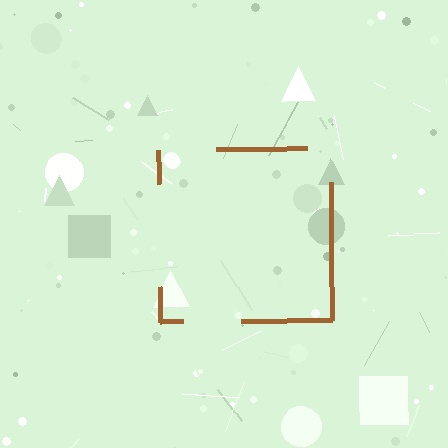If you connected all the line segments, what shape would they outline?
They would outline a square.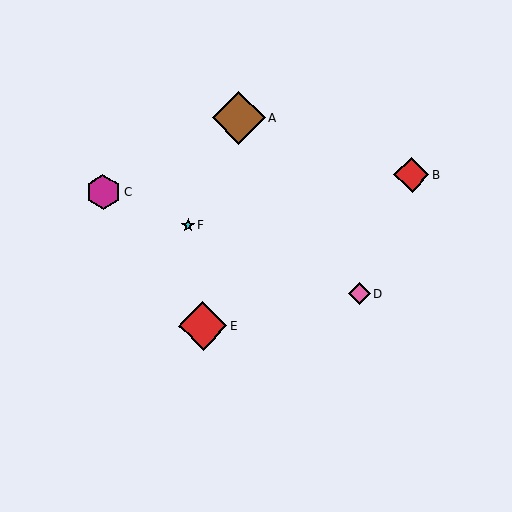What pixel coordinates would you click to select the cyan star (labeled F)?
Click at (188, 226) to select the cyan star F.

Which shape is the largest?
The brown diamond (labeled A) is the largest.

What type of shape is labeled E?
Shape E is a red diamond.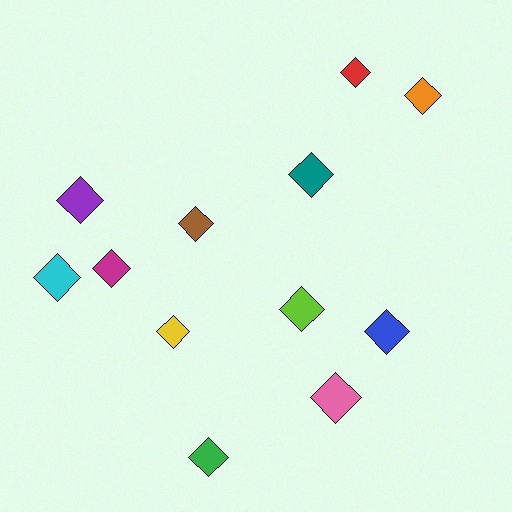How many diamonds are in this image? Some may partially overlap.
There are 12 diamonds.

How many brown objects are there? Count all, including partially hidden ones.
There is 1 brown object.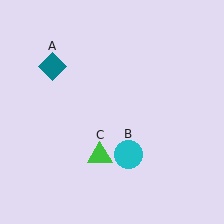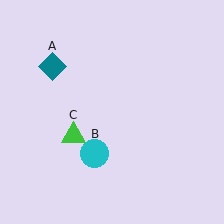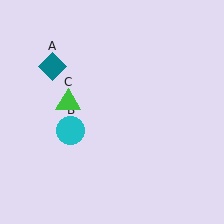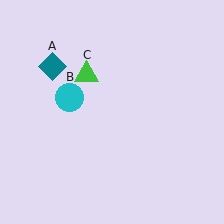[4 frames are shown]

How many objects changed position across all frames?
2 objects changed position: cyan circle (object B), green triangle (object C).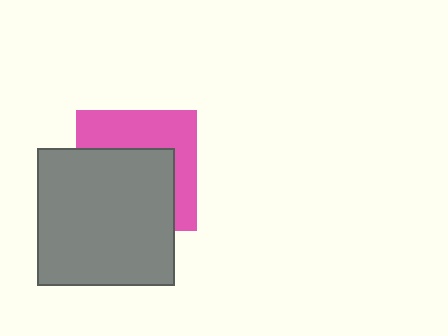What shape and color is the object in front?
The object in front is a gray square.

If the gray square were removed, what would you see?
You would see the complete pink square.